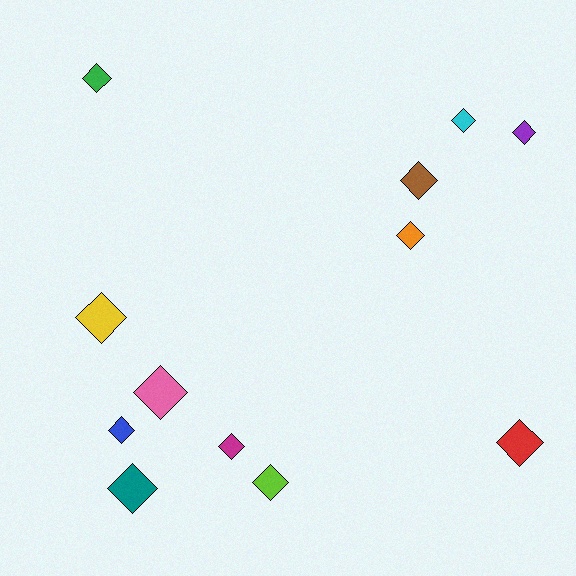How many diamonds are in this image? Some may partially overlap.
There are 12 diamonds.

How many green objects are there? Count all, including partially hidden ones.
There is 1 green object.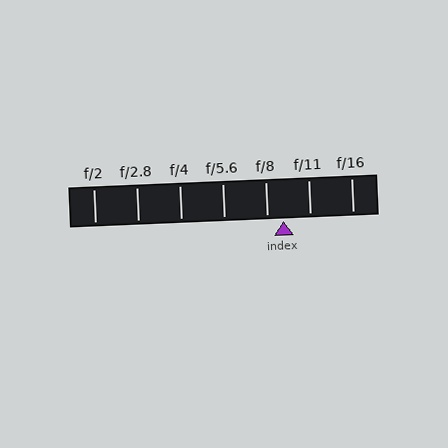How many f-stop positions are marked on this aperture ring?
There are 7 f-stop positions marked.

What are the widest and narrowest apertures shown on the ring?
The widest aperture shown is f/2 and the narrowest is f/16.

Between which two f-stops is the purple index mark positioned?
The index mark is between f/8 and f/11.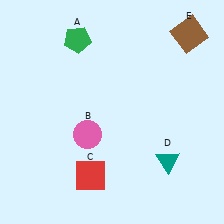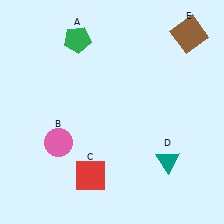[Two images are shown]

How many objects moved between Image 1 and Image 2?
1 object moved between the two images.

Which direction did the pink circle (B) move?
The pink circle (B) moved left.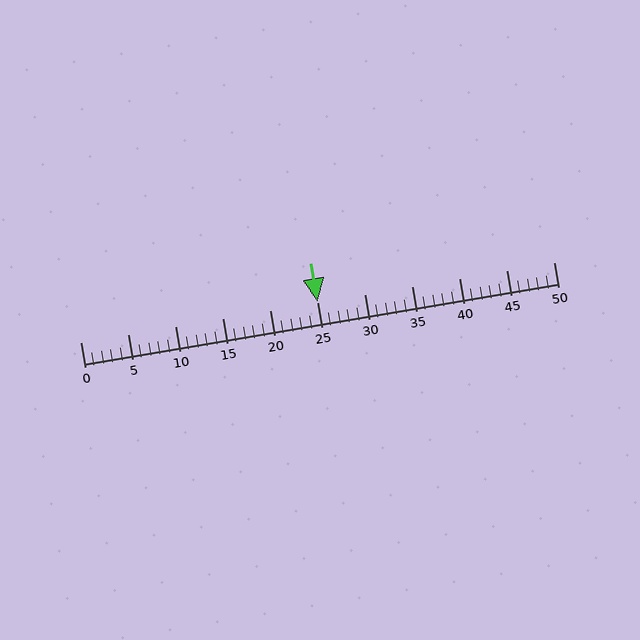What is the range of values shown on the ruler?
The ruler shows values from 0 to 50.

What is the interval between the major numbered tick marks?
The major tick marks are spaced 5 units apart.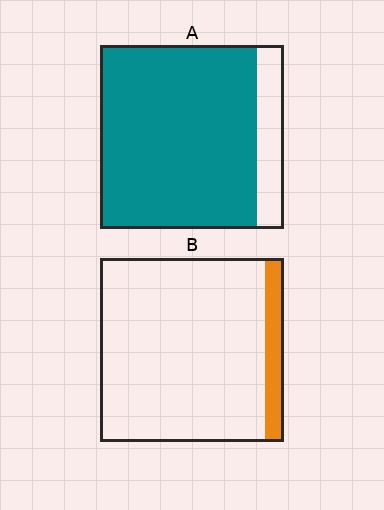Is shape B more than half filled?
No.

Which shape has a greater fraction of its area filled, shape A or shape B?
Shape A.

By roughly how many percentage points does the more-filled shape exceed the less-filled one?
By roughly 75 percentage points (A over B).